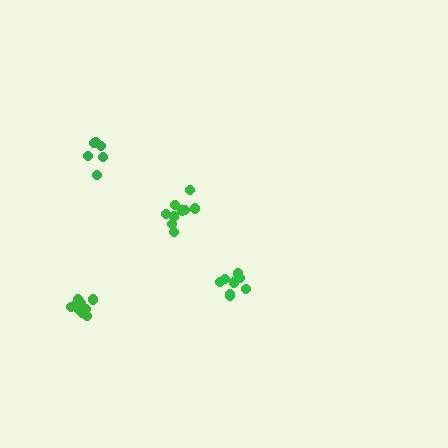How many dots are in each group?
Group 1: 8 dots, Group 2: 6 dots, Group 3: 9 dots, Group 4: 9 dots (32 total).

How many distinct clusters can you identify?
There are 4 distinct clusters.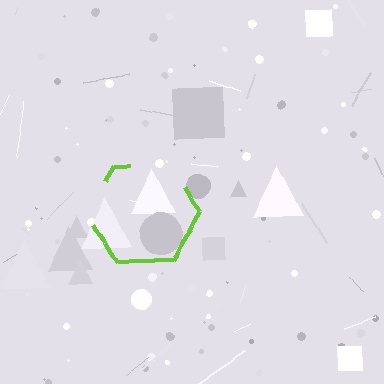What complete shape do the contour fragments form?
The contour fragments form a hexagon.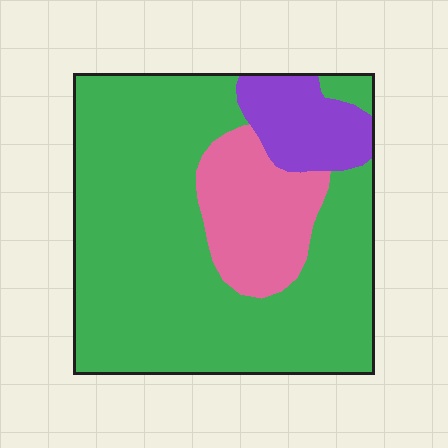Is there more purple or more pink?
Pink.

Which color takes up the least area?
Purple, at roughly 10%.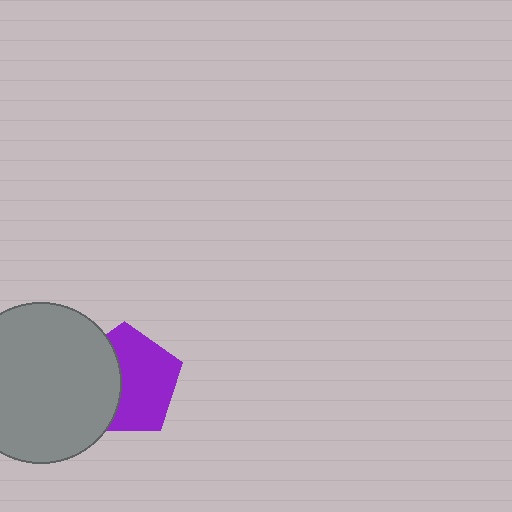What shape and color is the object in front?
The object in front is a gray circle.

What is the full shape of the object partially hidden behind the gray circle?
The partially hidden object is a purple pentagon.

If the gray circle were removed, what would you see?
You would see the complete purple pentagon.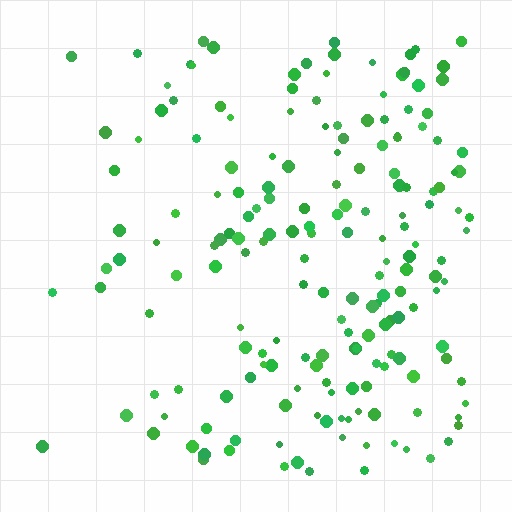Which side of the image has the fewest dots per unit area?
The left.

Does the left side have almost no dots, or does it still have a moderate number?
Still a moderate number, just noticeably fewer than the right.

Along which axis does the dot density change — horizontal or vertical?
Horizontal.